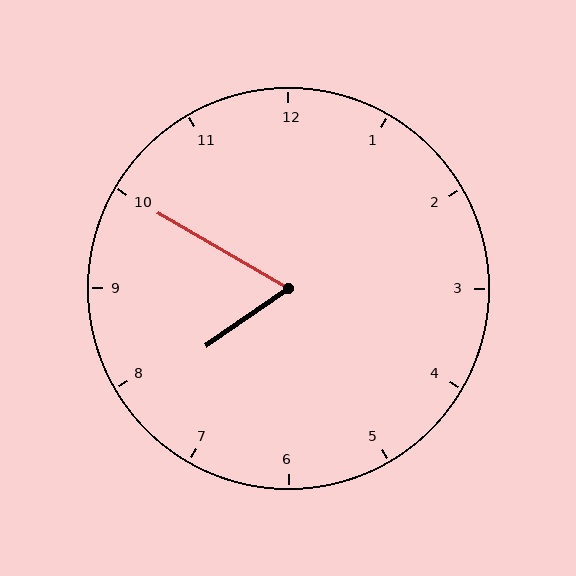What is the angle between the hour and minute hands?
Approximately 65 degrees.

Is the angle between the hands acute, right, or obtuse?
It is acute.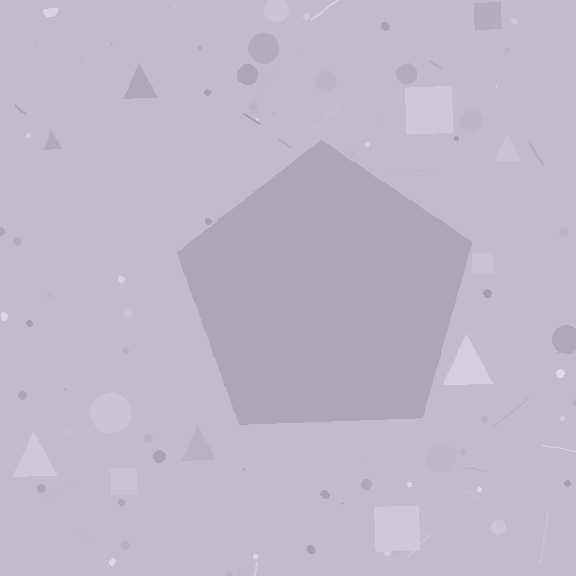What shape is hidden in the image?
A pentagon is hidden in the image.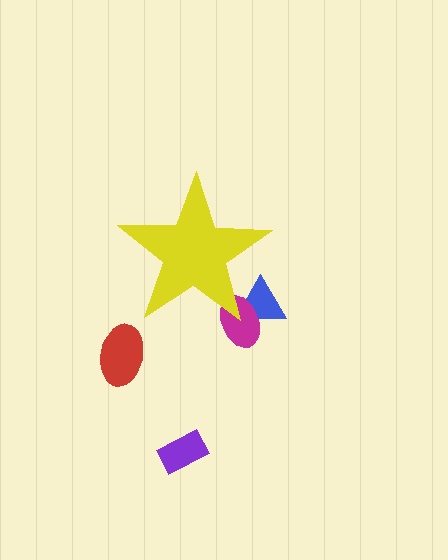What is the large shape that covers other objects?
A yellow star.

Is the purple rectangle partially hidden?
No, the purple rectangle is fully visible.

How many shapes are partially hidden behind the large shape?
2 shapes are partially hidden.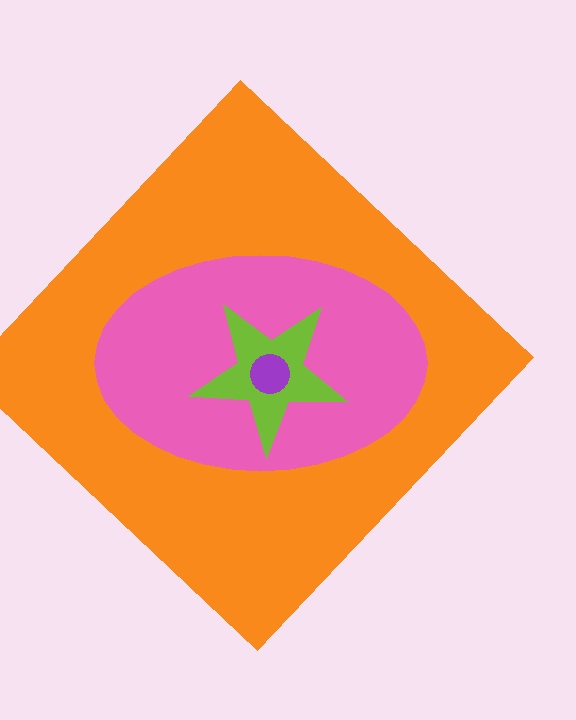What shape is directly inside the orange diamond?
The pink ellipse.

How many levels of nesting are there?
4.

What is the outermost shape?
The orange diamond.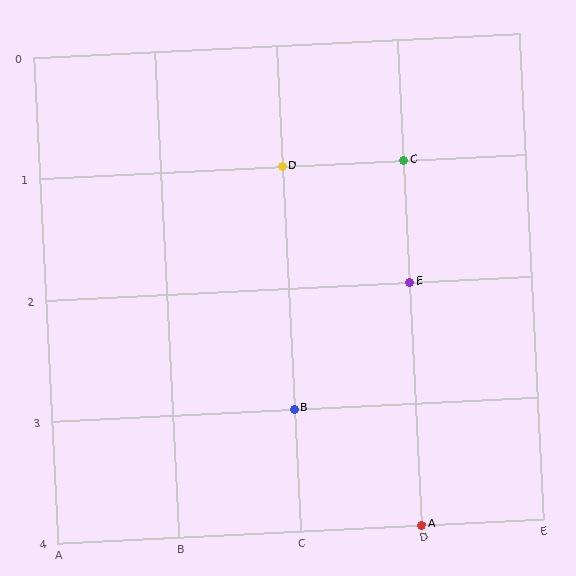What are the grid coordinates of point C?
Point C is at grid coordinates (D, 1).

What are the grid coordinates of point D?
Point D is at grid coordinates (C, 1).